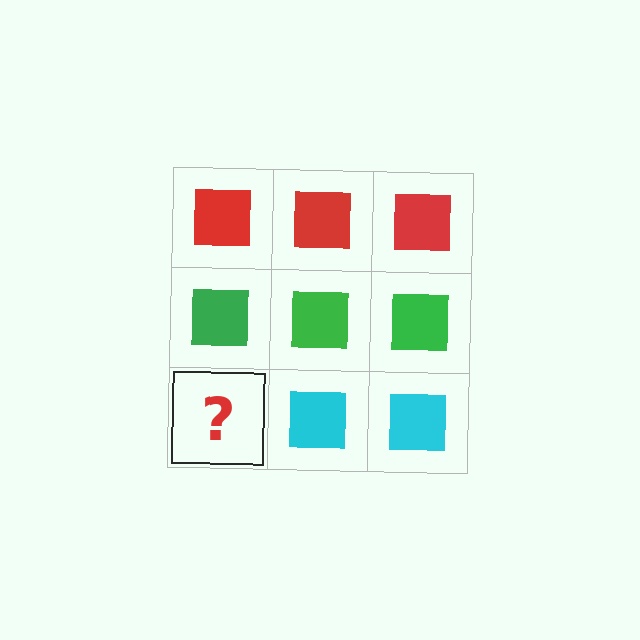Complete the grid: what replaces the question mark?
The question mark should be replaced with a cyan square.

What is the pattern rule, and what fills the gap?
The rule is that each row has a consistent color. The gap should be filled with a cyan square.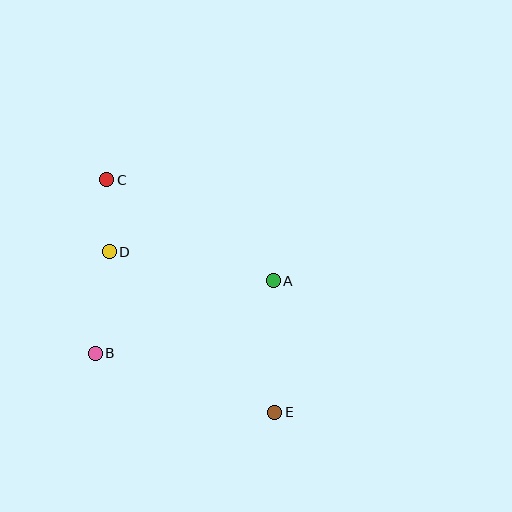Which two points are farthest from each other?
Points C and E are farthest from each other.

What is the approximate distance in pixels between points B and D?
The distance between B and D is approximately 103 pixels.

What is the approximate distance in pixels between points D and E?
The distance between D and E is approximately 231 pixels.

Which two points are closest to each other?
Points C and D are closest to each other.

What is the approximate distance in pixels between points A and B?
The distance between A and B is approximately 192 pixels.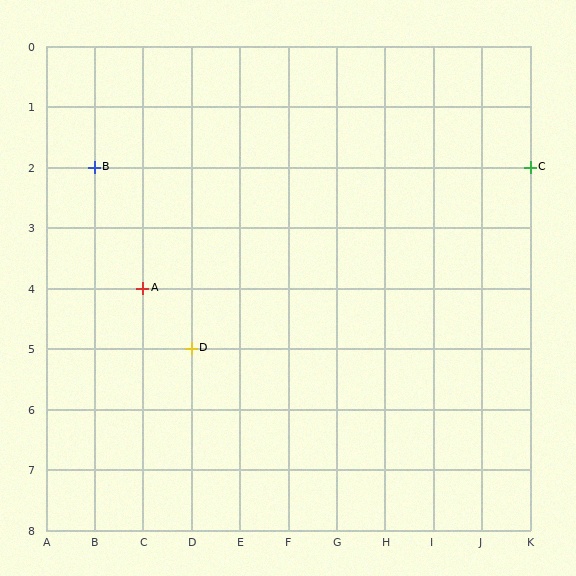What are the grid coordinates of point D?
Point D is at grid coordinates (D, 5).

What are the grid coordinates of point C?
Point C is at grid coordinates (K, 2).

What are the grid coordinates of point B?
Point B is at grid coordinates (B, 2).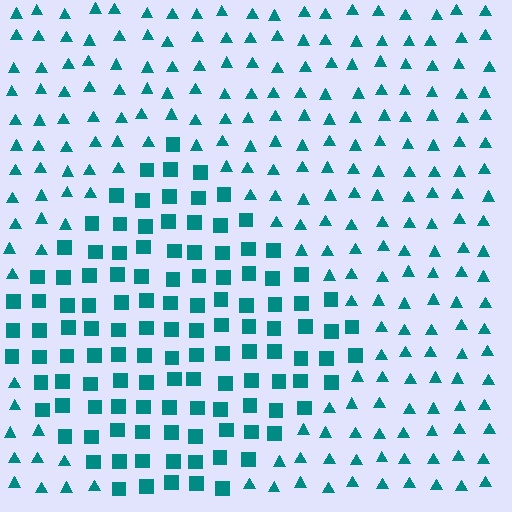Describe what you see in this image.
The image is filled with small teal elements arranged in a uniform grid. A diamond-shaped region contains squares, while the surrounding area contains triangles. The boundary is defined purely by the change in element shape.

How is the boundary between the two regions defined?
The boundary is defined by a change in element shape: squares inside vs. triangles outside. All elements share the same color and spacing.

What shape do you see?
I see a diamond.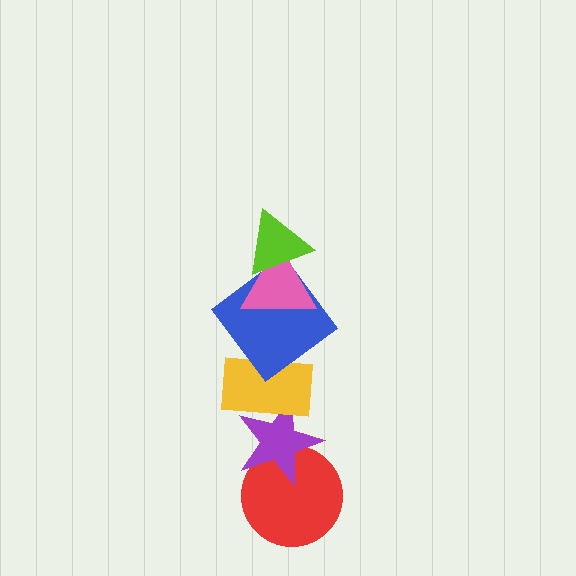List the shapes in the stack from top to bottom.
From top to bottom: the lime triangle, the pink triangle, the blue diamond, the yellow rectangle, the purple star, the red circle.